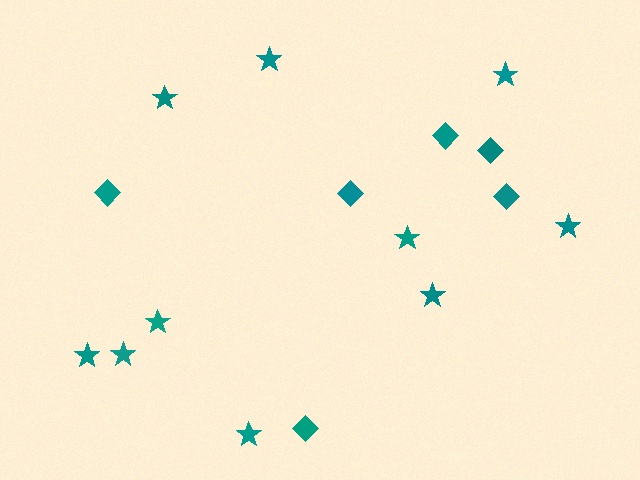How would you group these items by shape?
There are 2 groups: one group of diamonds (6) and one group of stars (10).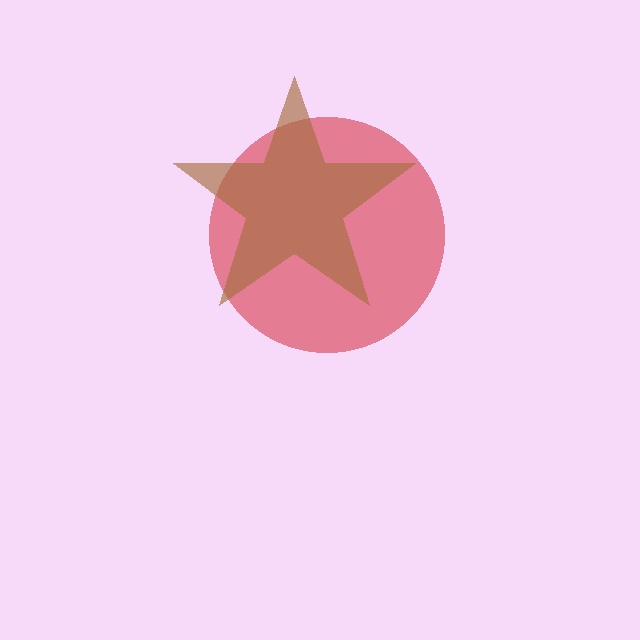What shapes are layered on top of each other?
The layered shapes are: a red circle, a brown star.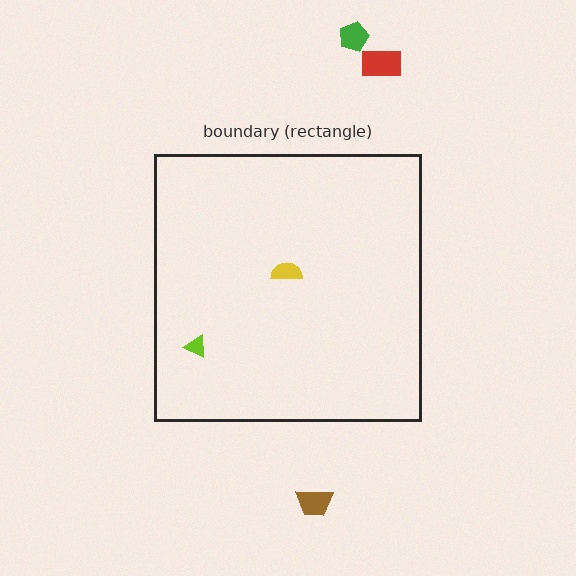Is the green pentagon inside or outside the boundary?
Outside.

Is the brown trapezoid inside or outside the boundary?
Outside.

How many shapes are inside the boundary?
2 inside, 3 outside.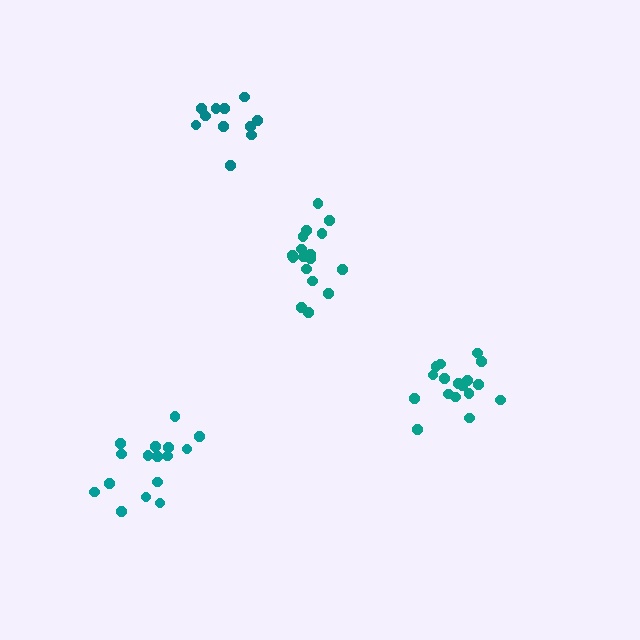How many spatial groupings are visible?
There are 4 spatial groupings.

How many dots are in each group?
Group 1: 17 dots, Group 2: 11 dots, Group 3: 16 dots, Group 4: 17 dots (61 total).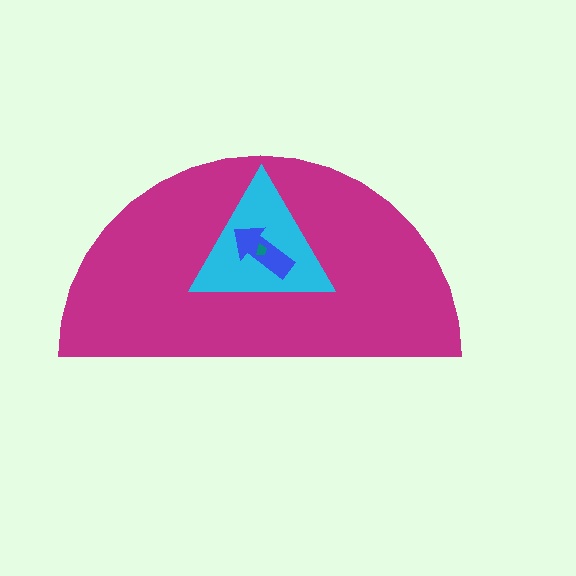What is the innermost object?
The teal trapezoid.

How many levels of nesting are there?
4.